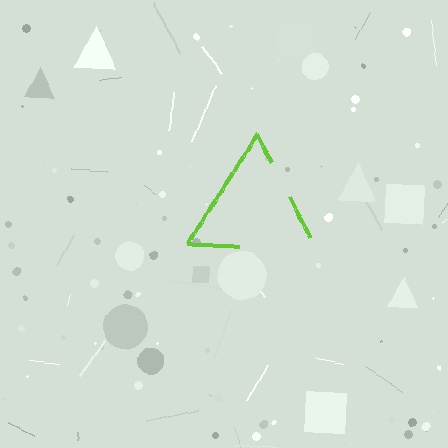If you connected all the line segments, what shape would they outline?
They would outline a triangle.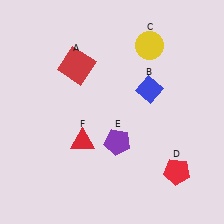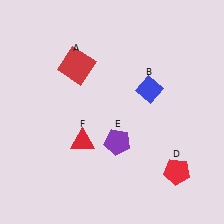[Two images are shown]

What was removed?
The yellow circle (C) was removed in Image 2.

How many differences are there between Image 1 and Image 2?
There is 1 difference between the two images.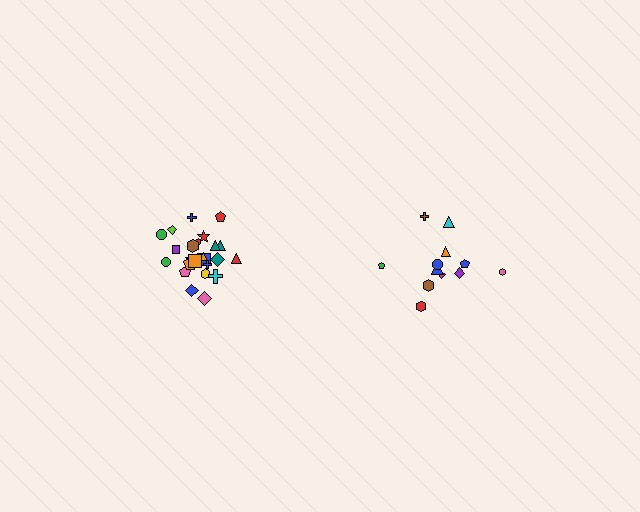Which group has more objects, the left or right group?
The left group.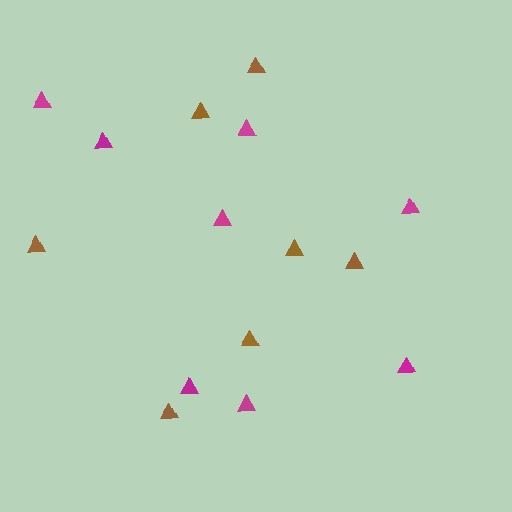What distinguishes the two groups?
There are 2 groups: one group of magenta triangles (8) and one group of brown triangles (7).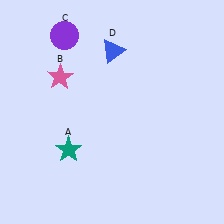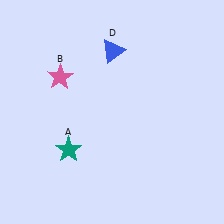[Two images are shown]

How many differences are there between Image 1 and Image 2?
There is 1 difference between the two images.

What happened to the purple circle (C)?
The purple circle (C) was removed in Image 2. It was in the top-left area of Image 1.